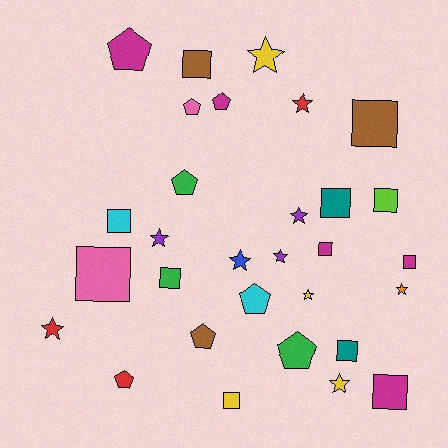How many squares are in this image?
There are 12 squares.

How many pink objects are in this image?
There are 2 pink objects.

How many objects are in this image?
There are 30 objects.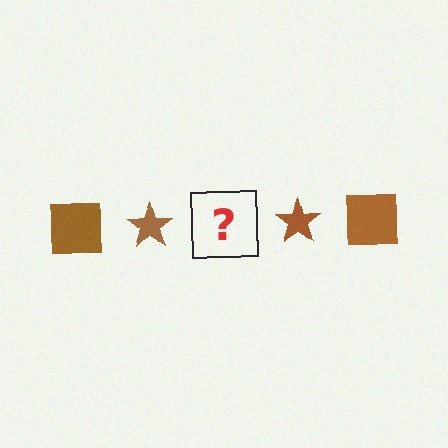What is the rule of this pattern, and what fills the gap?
The rule is that the pattern cycles through square, star shapes in brown. The gap should be filled with a brown square.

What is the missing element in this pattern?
The missing element is a brown square.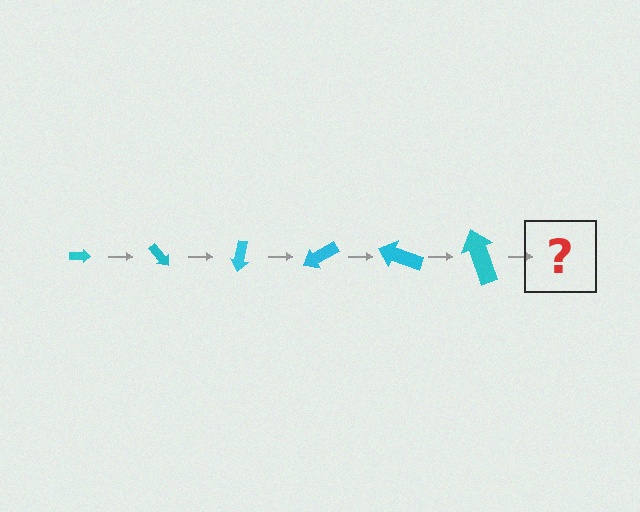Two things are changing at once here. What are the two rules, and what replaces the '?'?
The two rules are that the arrow grows larger each step and it rotates 50 degrees each step. The '?' should be an arrow, larger than the previous one and rotated 300 degrees from the start.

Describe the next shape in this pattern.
It should be an arrow, larger than the previous one and rotated 300 degrees from the start.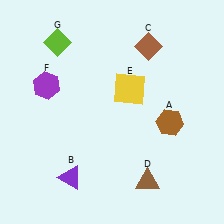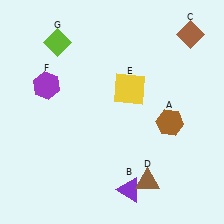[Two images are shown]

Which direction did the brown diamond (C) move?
The brown diamond (C) moved right.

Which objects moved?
The objects that moved are: the purple triangle (B), the brown diamond (C).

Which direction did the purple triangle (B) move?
The purple triangle (B) moved right.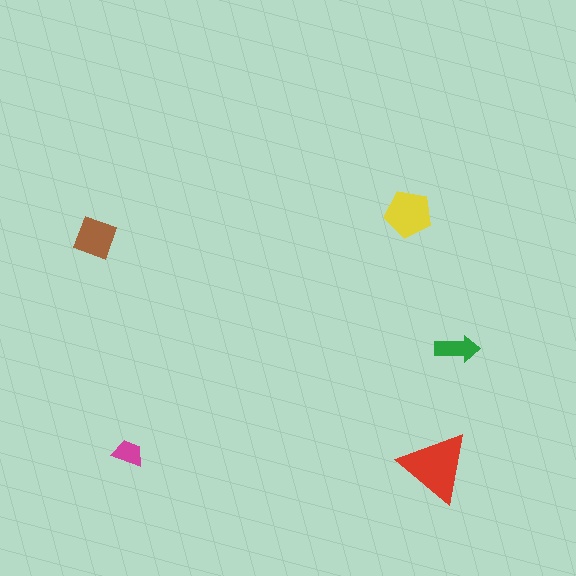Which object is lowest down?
The red triangle is bottommost.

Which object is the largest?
The red triangle.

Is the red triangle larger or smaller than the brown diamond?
Larger.